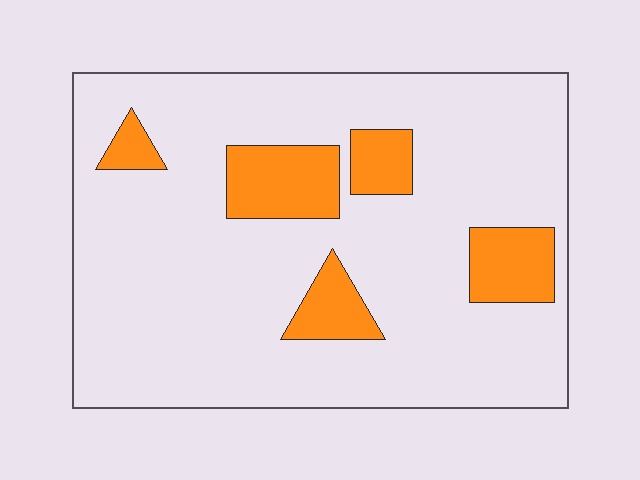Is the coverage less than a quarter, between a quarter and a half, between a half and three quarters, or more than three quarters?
Less than a quarter.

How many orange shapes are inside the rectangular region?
5.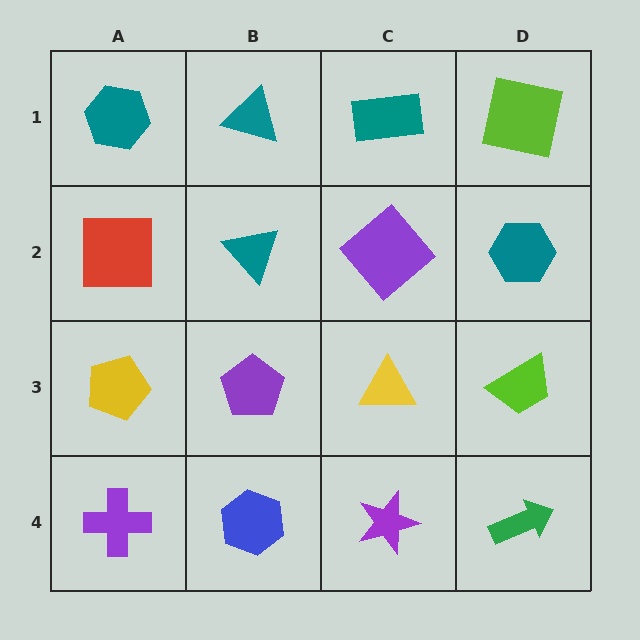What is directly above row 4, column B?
A purple pentagon.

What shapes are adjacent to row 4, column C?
A yellow triangle (row 3, column C), a blue hexagon (row 4, column B), a green arrow (row 4, column D).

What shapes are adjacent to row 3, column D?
A teal hexagon (row 2, column D), a green arrow (row 4, column D), a yellow triangle (row 3, column C).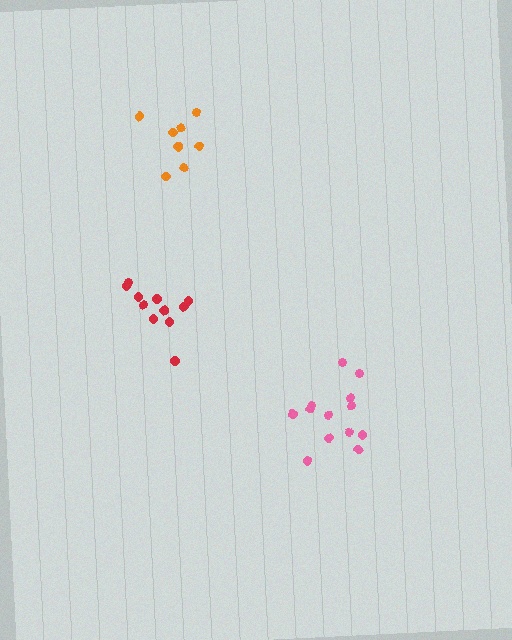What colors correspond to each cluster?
The clusters are colored: red, pink, orange.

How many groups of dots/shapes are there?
There are 3 groups.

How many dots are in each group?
Group 1: 11 dots, Group 2: 13 dots, Group 3: 8 dots (32 total).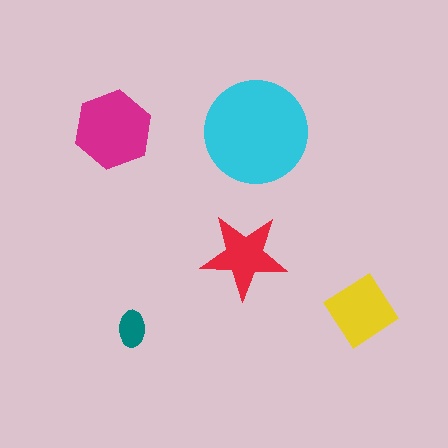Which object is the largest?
The cyan circle.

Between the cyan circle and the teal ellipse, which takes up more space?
The cyan circle.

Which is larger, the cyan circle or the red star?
The cyan circle.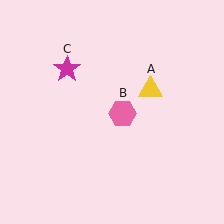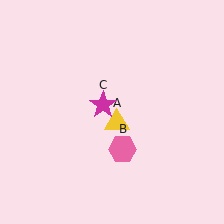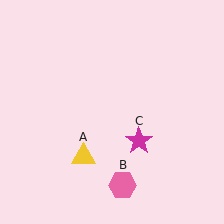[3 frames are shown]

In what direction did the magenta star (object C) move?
The magenta star (object C) moved down and to the right.